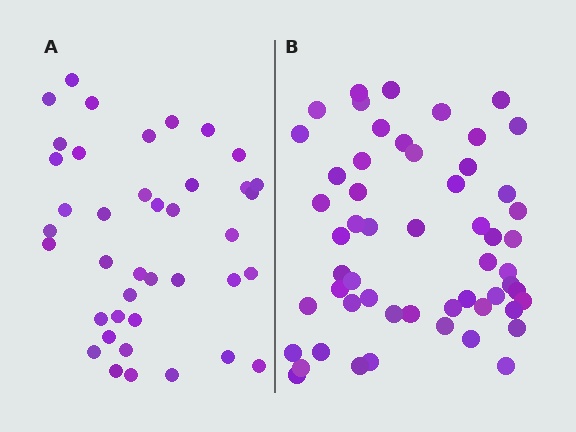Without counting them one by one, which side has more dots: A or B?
Region B (the right region) has more dots.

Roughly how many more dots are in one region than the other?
Region B has approximately 15 more dots than region A.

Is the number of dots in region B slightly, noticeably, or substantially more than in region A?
Region B has noticeably more, but not dramatically so. The ratio is roughly 1.4 to 1.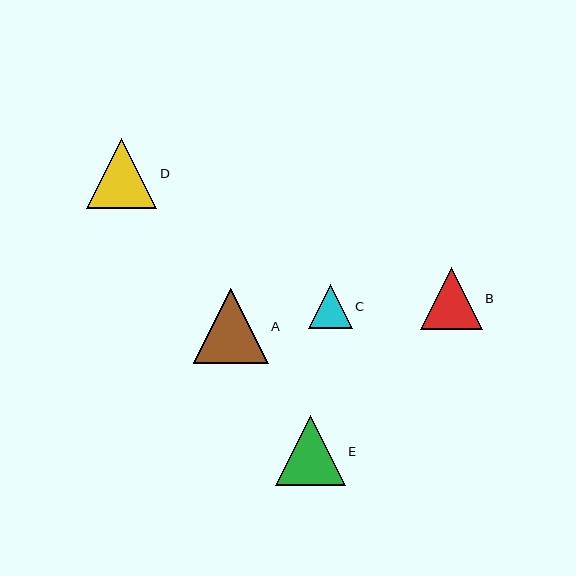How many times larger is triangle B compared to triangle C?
Triangle B is approximately 1.4 times the size of triangle C.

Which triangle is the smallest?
Triangle C is the smallest with a size of approximately 44 pixels.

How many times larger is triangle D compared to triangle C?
Triangle D is approximately 1.6 times the size of triangle C.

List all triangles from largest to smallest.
From largest to smallest: A, E, D, B, C.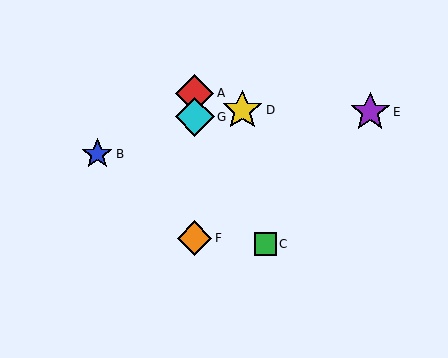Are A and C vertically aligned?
No, A is at x≈195 and C is at x≈265.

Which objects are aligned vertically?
Objects A, F, G are aligned vertically.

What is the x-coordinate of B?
Object B is at x≈97.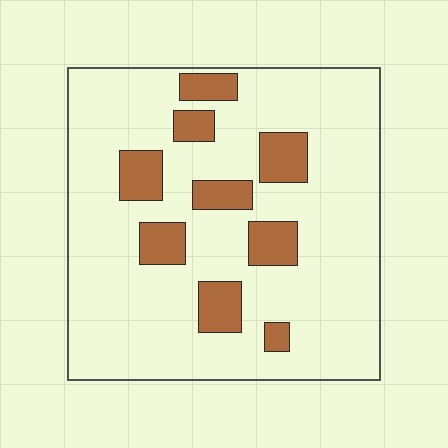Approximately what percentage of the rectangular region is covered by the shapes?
Approximately 15%.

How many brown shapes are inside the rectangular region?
9.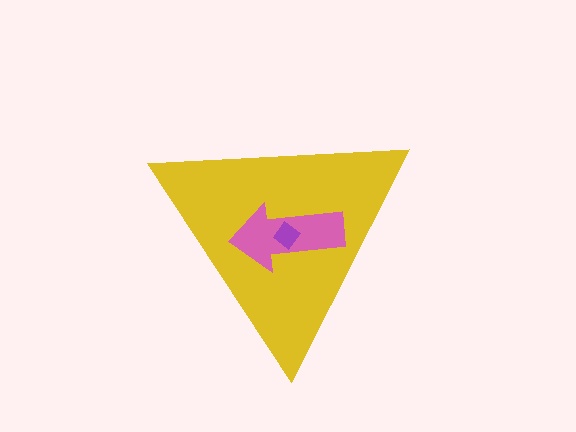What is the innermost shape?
The purple diamond.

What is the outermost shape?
The yellow triangle.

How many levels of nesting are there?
3.